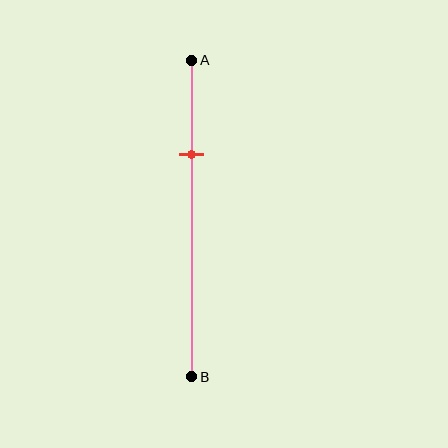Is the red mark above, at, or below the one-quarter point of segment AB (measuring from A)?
The red mark is below the one-quarter point of segment AB.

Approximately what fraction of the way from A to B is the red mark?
The red mark is approximately 30% of the way from A to B.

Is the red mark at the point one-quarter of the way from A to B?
No, the mark is at about 30% from A, not at the 25% one-quarter point.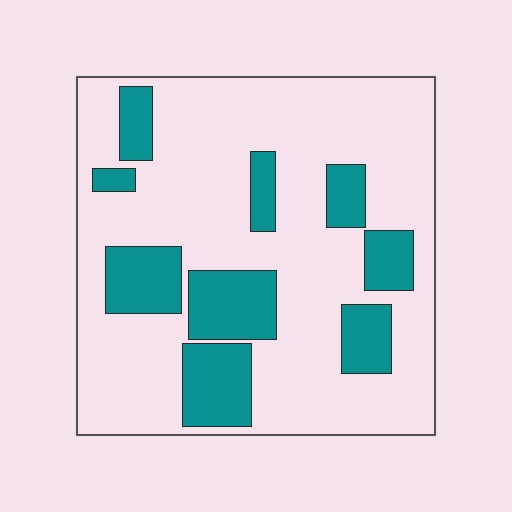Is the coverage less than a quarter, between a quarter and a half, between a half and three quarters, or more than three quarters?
Less than a quarter.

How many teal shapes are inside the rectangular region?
9.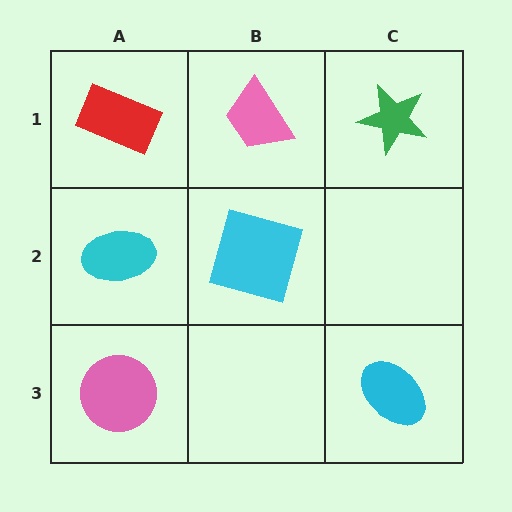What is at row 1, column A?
A red rectangle.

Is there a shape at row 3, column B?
No, that cell is empty.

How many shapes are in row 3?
2 shapes.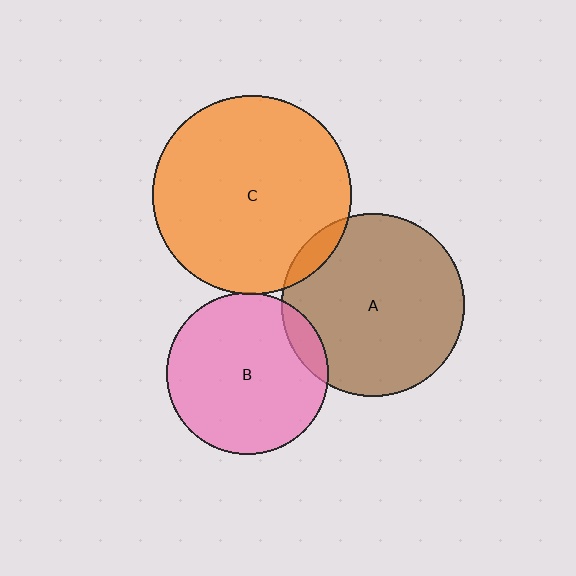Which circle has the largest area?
Circle C (orange).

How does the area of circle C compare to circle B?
Approximately 1.5 times.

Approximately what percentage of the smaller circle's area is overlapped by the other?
Approximately 5%.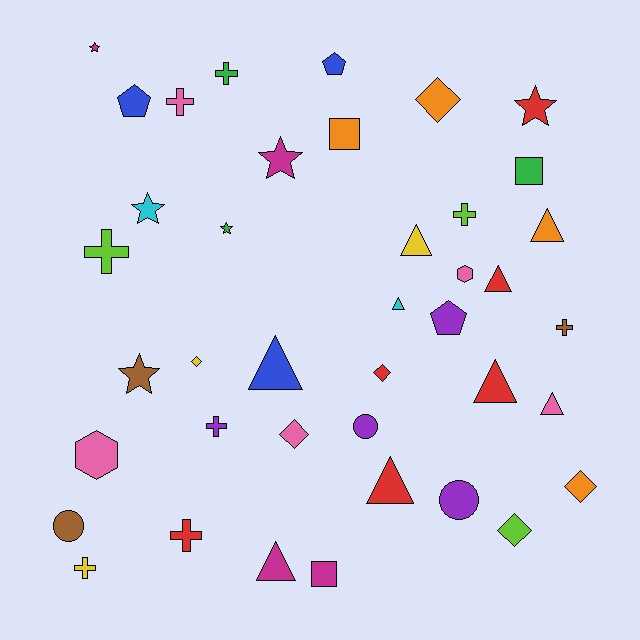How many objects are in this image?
There are 40 objects.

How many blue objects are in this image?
There are 3 blue objects.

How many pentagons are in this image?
There are 3 pentagons.